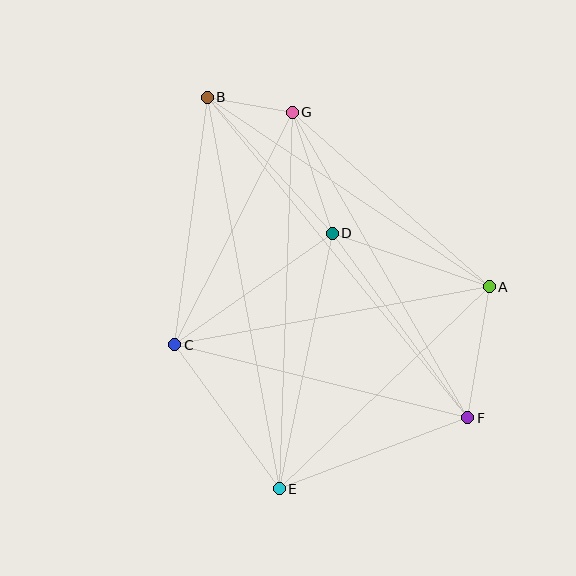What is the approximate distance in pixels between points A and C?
The distance between A and C is approximately 320 pixels.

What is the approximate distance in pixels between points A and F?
The distance between A and F is approximately 133 pixels.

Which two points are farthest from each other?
Points B and F are farthest from each other.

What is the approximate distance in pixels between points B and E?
The distance between B and E is approximately 398 pixels.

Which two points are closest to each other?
Points B and G are closest to each other.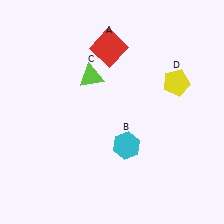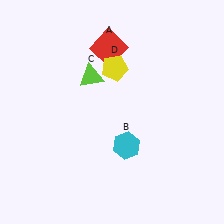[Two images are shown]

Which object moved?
The yellow pentagon (D) moved left.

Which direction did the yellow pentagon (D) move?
The yellow pentagon (D) moved left.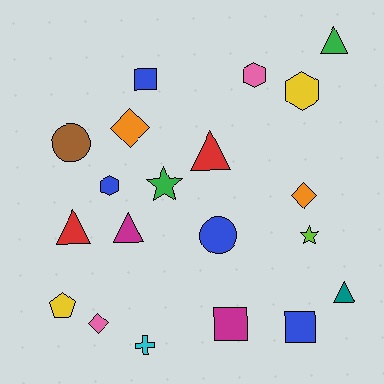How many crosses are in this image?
There is 1 cross.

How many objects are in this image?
There are 20 objects.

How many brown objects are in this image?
There is 1 brown object.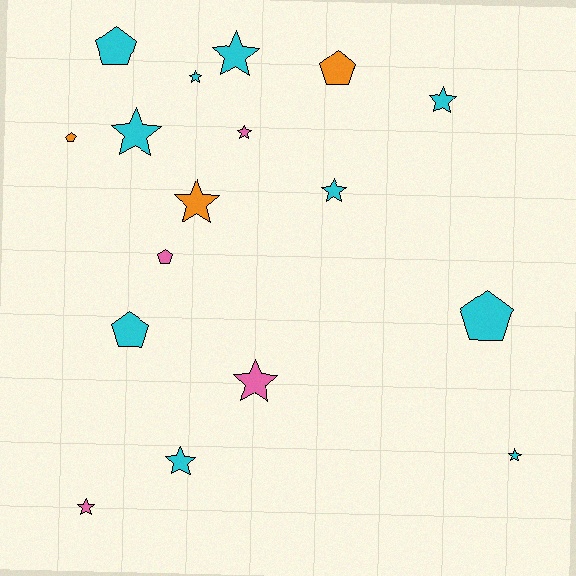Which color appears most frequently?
Cyan, with 10 objects.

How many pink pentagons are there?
There is 1 pink pentagon.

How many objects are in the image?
There are 17 objects.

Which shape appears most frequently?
Star, with 11 objects.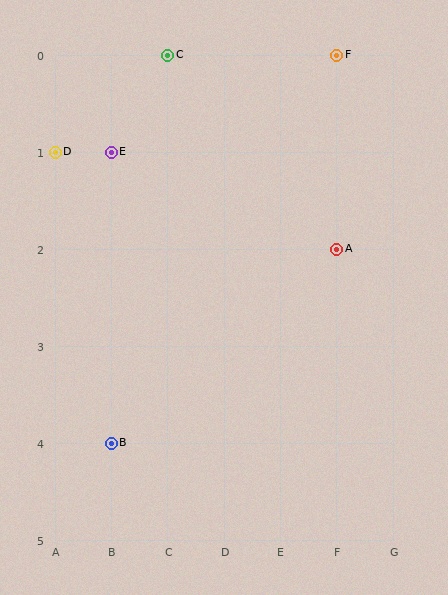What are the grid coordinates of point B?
Point B is at grid coordinates (B, 4).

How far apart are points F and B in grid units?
Points F and B are 4 columns and 4 rows apart (about 5.7 grid units diagonally).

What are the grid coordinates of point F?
Point F is at grid coordinates (F, 0).